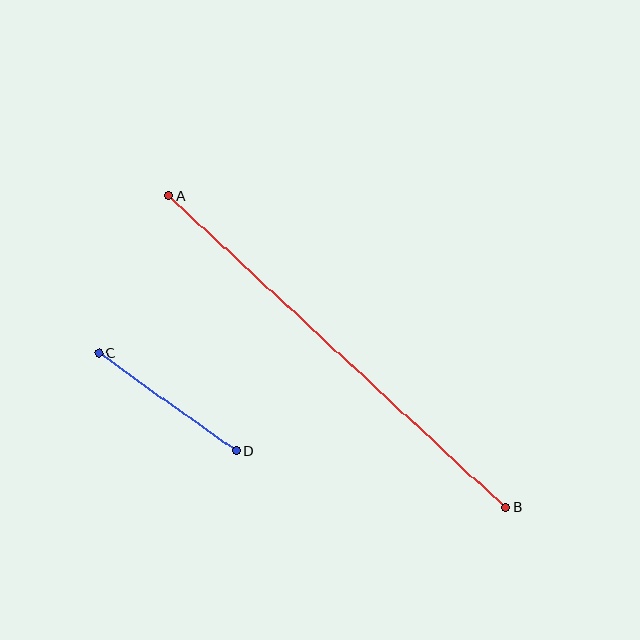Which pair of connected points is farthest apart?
Points A and B are farthest apart.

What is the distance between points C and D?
The distance is approximately 169 pixels.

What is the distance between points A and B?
The distance is approximately 459 pixels.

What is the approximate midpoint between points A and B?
The midpoint is at approximately (337, 352) pixels.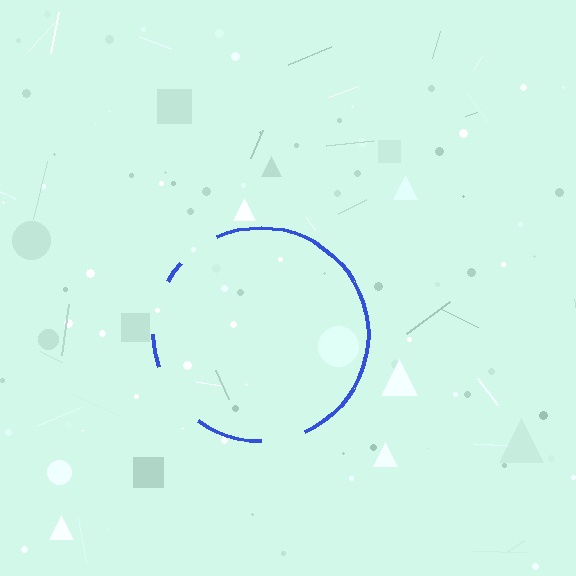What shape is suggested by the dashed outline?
The dashed outline suggests a circle.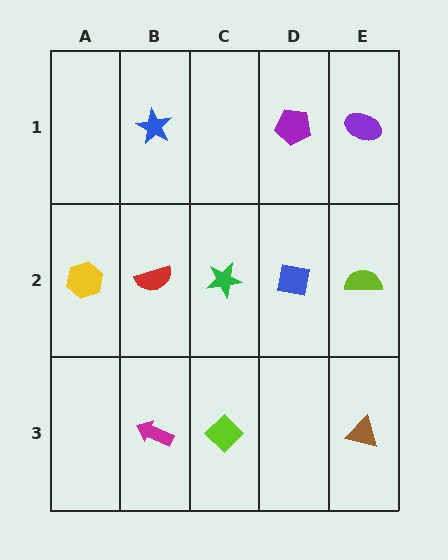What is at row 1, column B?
A blue star.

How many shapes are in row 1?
3 shapes.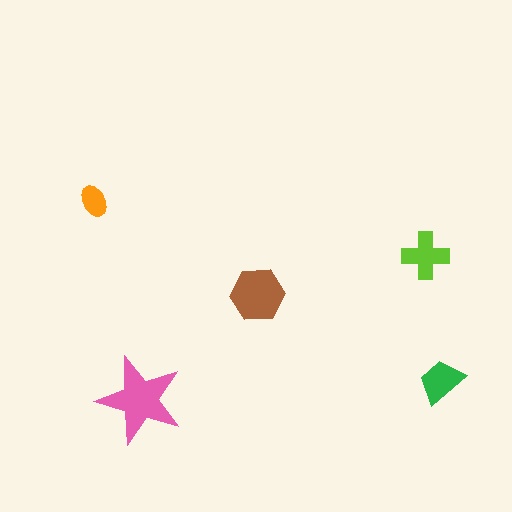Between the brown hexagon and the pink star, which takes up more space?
The pink star.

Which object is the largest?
The pink star.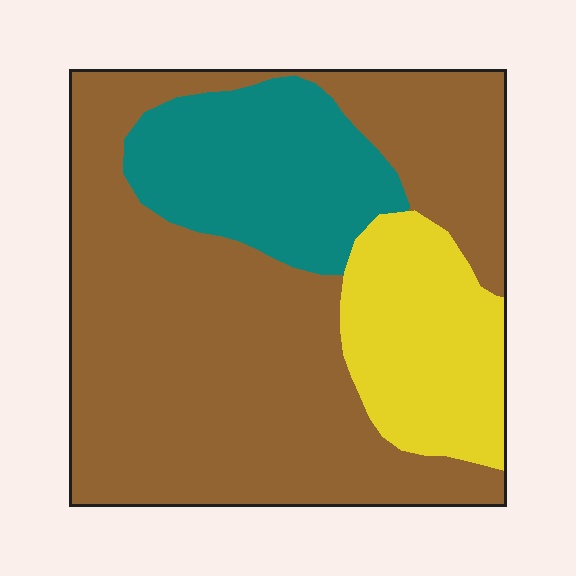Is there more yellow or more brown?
Brown.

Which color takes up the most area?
Brown, at roughly 65%.